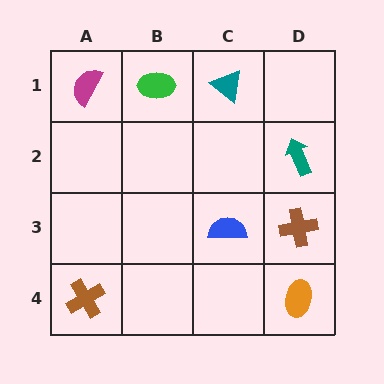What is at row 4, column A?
A brown cross.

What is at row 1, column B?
A green ellipse.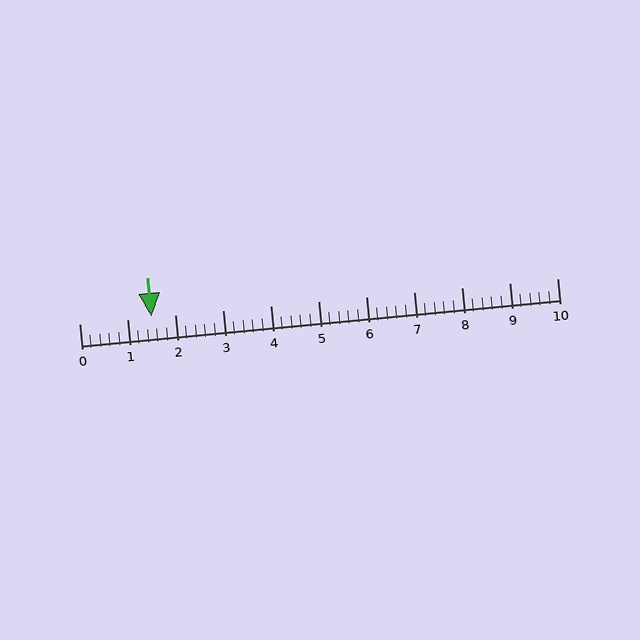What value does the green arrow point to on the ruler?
The green arrow points to approximately 1.5.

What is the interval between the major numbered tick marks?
The major tick marks are spaced 1 units apart.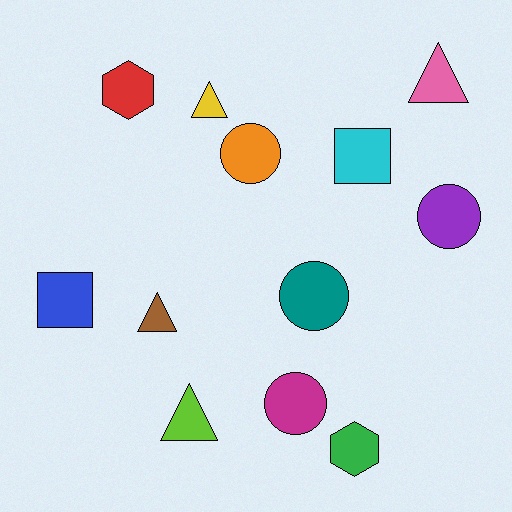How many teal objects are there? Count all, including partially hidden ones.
There is 1 teal object.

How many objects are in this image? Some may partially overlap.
There are 12 objects.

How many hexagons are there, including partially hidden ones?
There are 2 hexagons.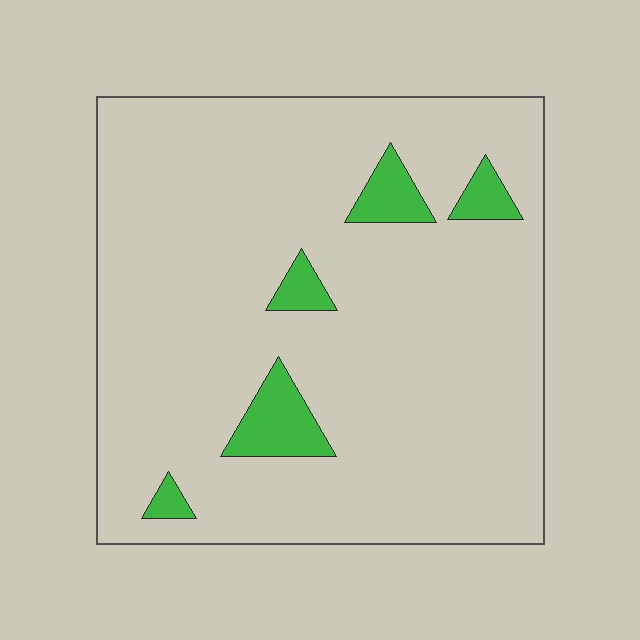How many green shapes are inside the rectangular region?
5.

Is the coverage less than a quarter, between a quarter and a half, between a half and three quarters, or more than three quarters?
Less than a quarter.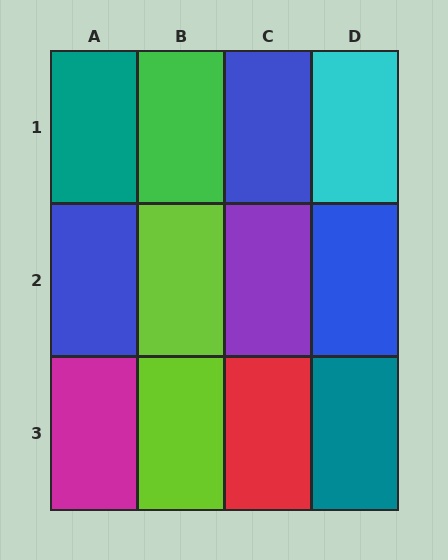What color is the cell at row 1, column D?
Cyan.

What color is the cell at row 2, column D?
Blue.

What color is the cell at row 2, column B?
Lime.